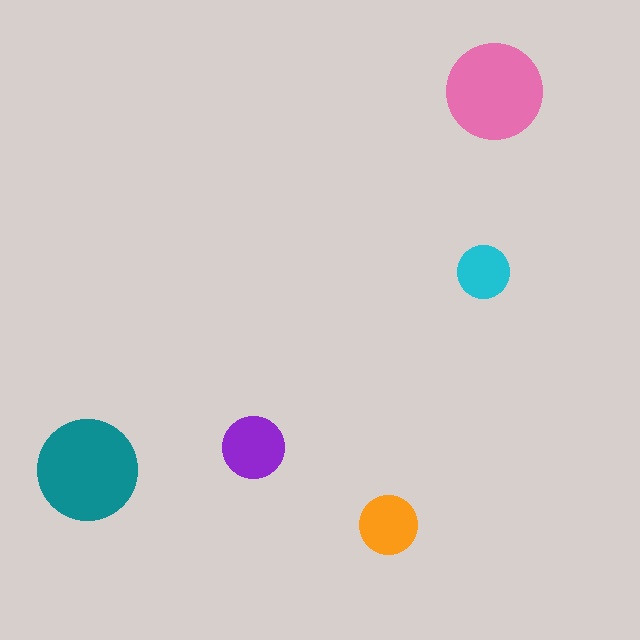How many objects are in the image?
There are 5 objects in the image.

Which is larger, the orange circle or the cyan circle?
The orange one.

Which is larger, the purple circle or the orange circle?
The purple one.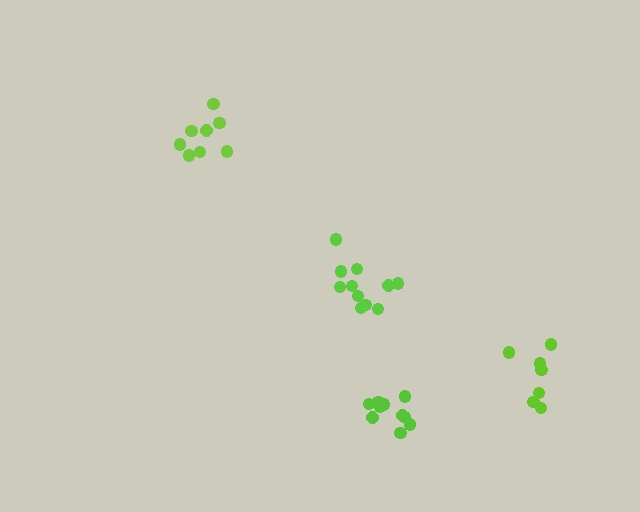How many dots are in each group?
Group 1: 8 dots, Group 2: 7 dots, Group 3: 10 dots, Group 4: 11 dots (36 total).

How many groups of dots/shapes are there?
There are 4 groups.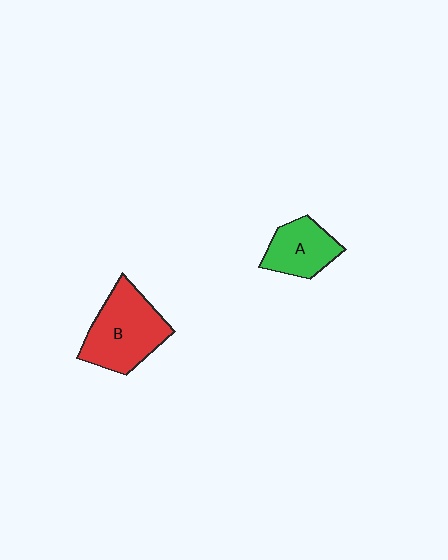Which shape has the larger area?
Shape B (red).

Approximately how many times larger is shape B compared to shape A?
Approximately 1.6 times.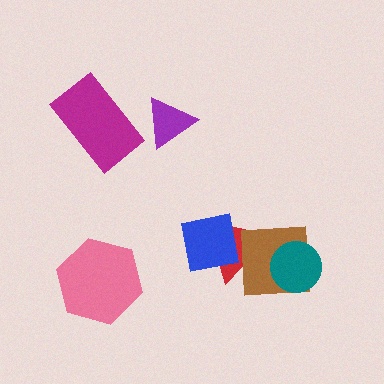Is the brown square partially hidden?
Yes, it is partially covered by another shape.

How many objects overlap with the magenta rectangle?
0 objects overlap with the magenta rectangle.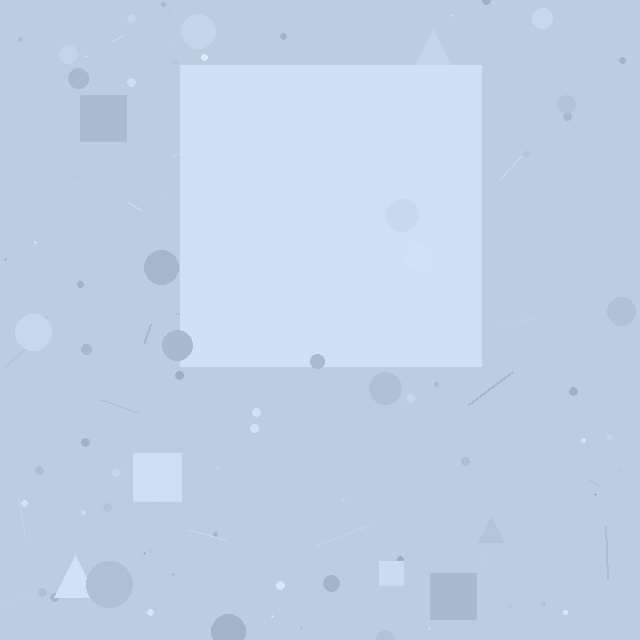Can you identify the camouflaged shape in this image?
The camouflaged shape is a square.